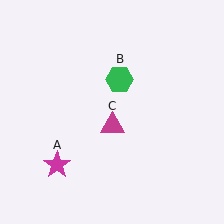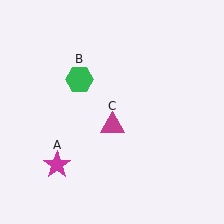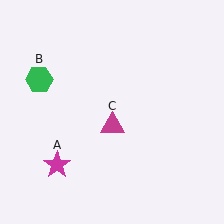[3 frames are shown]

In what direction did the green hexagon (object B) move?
The green hexagon (object B) moved left.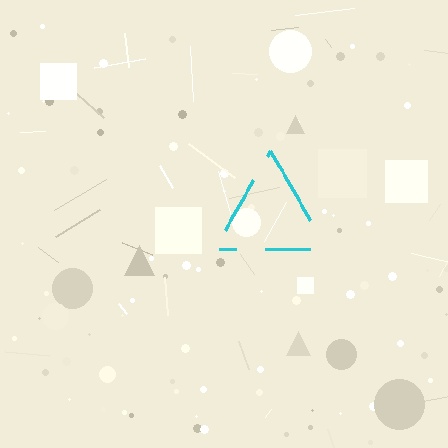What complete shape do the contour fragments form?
The contour fragments form a triangle.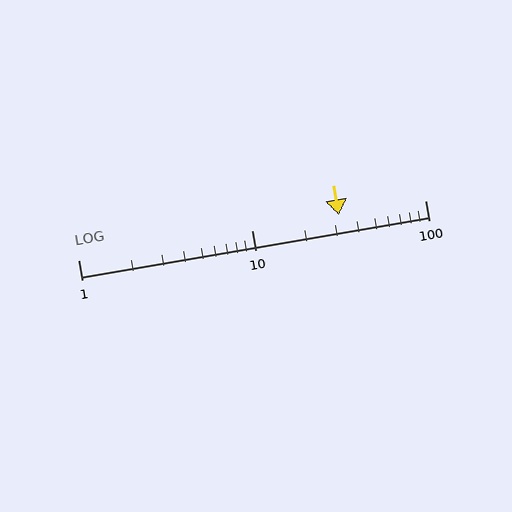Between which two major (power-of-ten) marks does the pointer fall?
The pointer is between 10 and 100.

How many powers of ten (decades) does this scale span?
The scale spans 2 decades, from 1 to 100.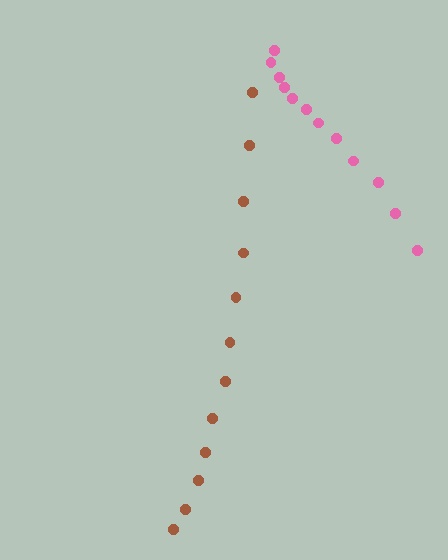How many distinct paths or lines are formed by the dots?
There are 2 distinct paths.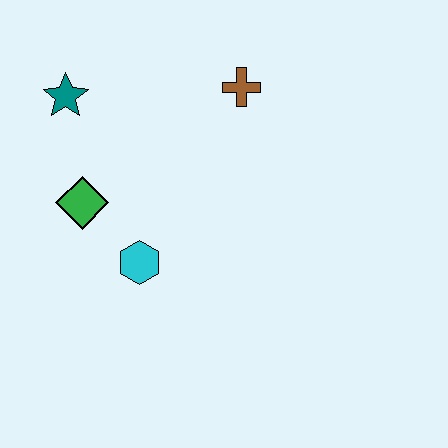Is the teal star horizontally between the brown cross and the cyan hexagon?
No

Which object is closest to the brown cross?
The teal star is closest to the brown cross.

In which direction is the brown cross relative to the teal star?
The brown cross is to the right of the teal star.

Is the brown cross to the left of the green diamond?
No